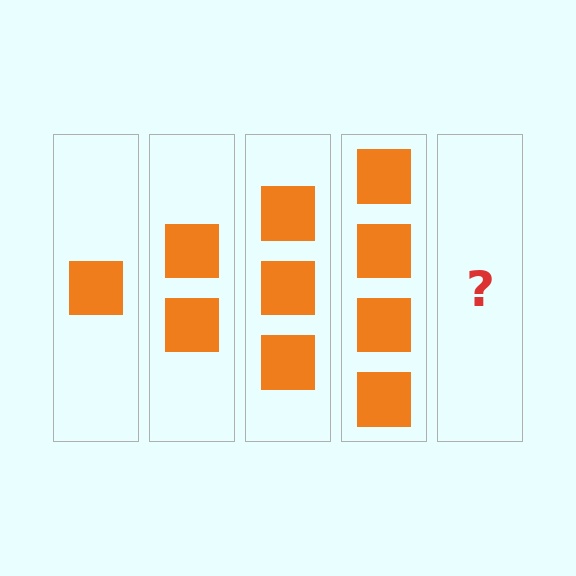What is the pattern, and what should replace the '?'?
The pattern is that each step adds one more square. The '?' should be 5 squares.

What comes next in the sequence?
The next element should be 5 squares.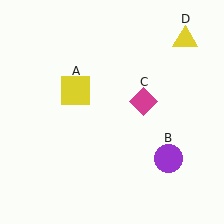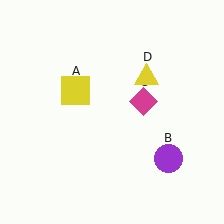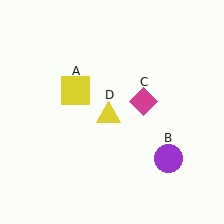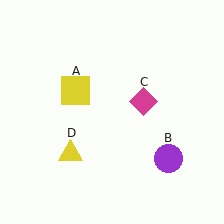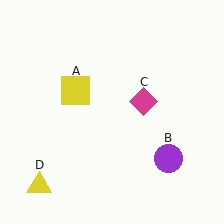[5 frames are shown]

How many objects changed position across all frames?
1 object changed position: yellow triangle (object D).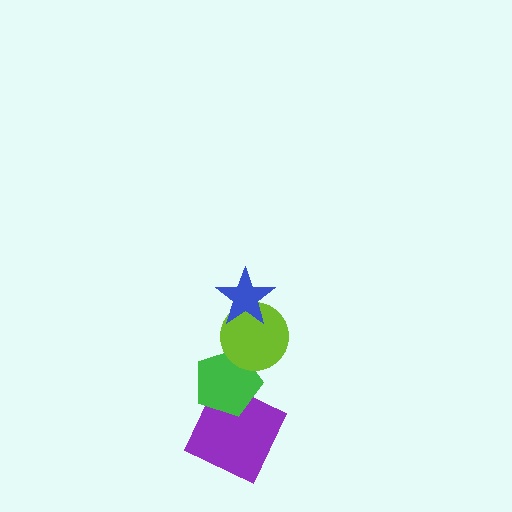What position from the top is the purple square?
The purple square is 4th from the top.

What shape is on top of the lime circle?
The blue star is on top of the lime circle.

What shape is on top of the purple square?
The green pentagon is on top of the purple square.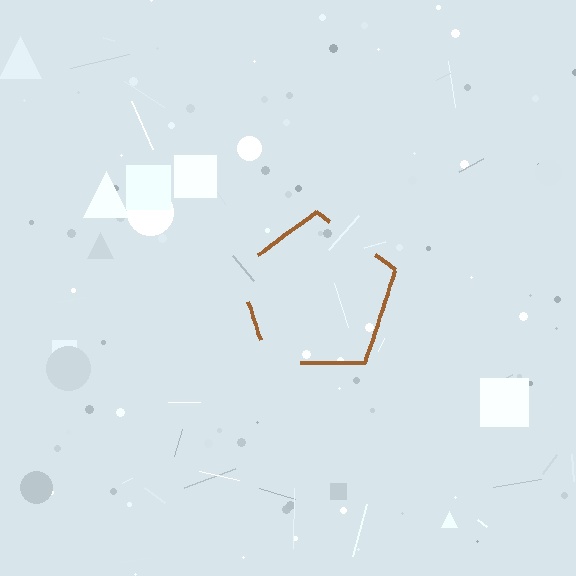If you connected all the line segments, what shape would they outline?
They would outline a pentagon.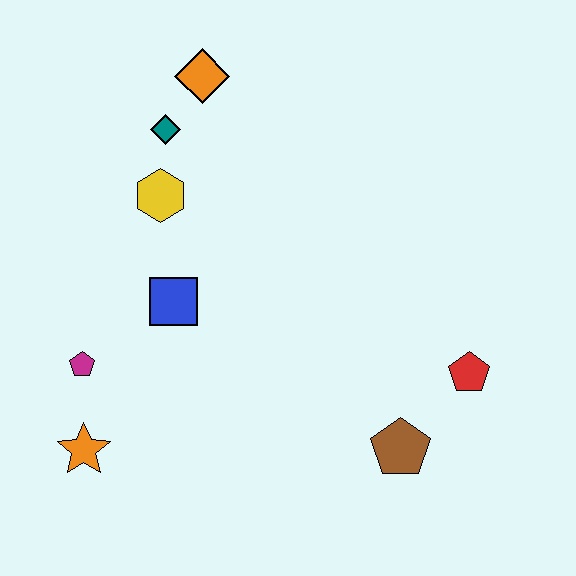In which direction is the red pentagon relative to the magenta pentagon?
The red pentagon is to the right of the magenta pentagon.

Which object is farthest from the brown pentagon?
The orange diamond is farthest from the brown pentagon.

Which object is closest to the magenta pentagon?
The orange star is closest to the magenta pentagon.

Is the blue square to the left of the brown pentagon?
Yes